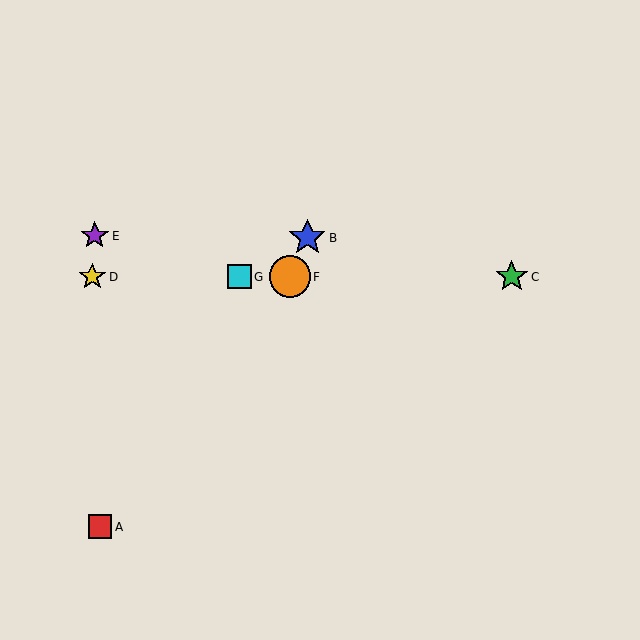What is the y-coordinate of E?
Object E is at y≈236.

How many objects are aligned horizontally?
4 objects (C, D, F, G) are aligned horizontally.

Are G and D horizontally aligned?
Yes, both are at y≈277.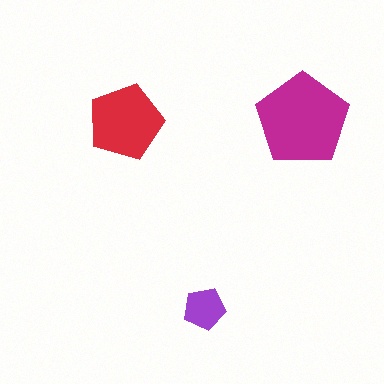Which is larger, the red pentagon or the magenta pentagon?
The magenta one.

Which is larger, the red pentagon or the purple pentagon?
The red one.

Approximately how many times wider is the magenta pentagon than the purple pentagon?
About 2 times wider.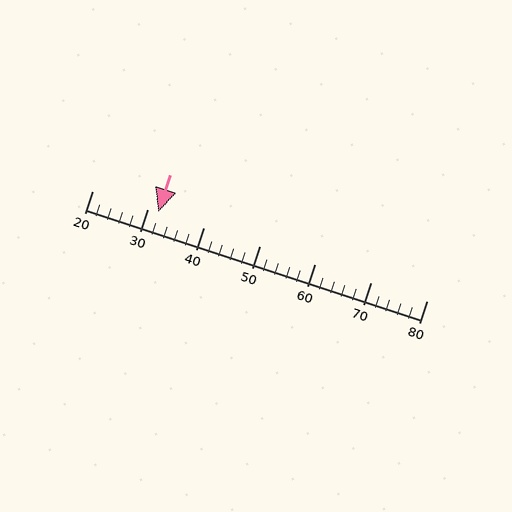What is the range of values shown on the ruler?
The ruler shows values from 20 to 80.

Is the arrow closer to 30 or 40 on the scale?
The arrow is closer to 30.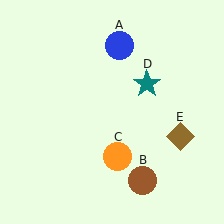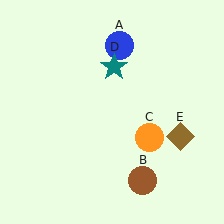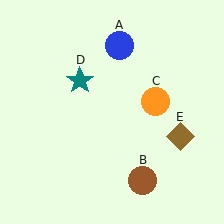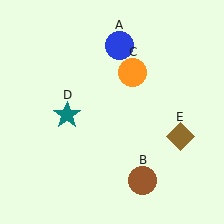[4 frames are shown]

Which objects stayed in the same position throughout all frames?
Blue circle (object A) and brown circle (object B) and brown diamond (object E) remained stationary.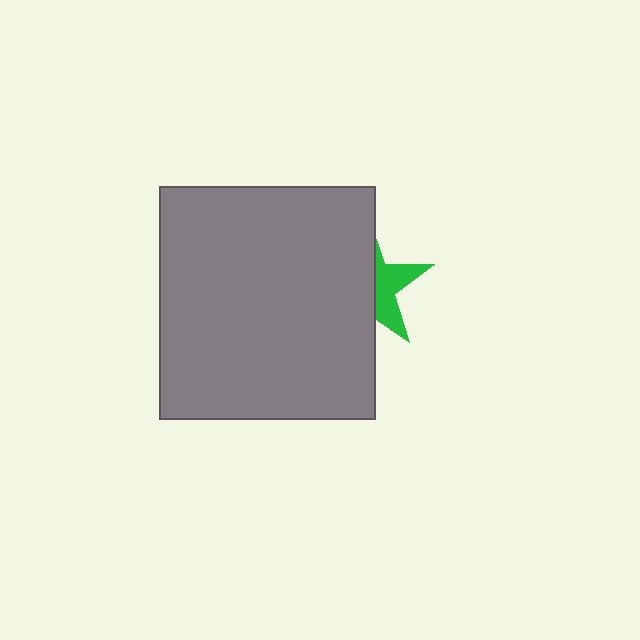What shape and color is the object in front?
The object in front is a gray rectangle.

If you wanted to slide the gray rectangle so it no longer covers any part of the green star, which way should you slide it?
Slide it left — that is the most direct way to separate the two shapes.